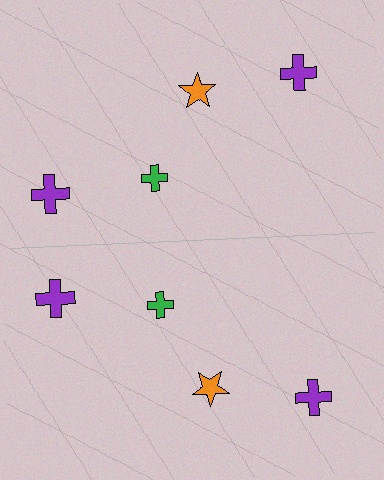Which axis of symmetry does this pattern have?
The pattern has a horizontal axis of symmetry running through the center of the image.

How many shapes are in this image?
There are 8 shapes in this image.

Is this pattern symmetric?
Yes, this pattern has bilateral (reflection) symmetry.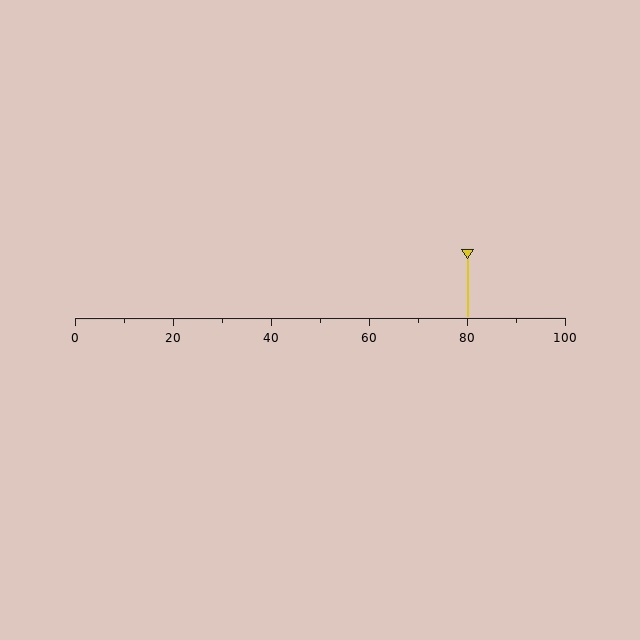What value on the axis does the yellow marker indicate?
The marker indicates approximately 80.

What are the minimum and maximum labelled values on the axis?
The axis runs from 0 to 100.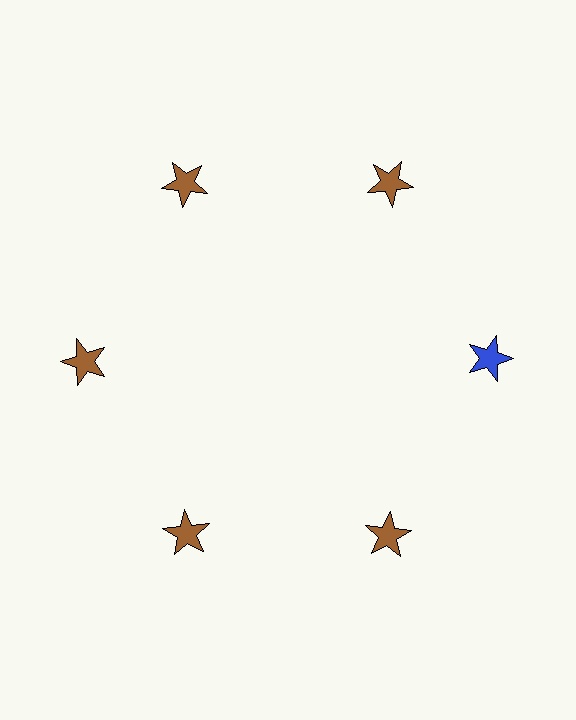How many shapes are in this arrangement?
There are 6 shapes arranged in a ring pattern.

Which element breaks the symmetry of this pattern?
The blue star at roughly the 3 o'clock position breaks the symmetry. All other shapes are brown stars.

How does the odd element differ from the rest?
It has a different color: blue instead of brown.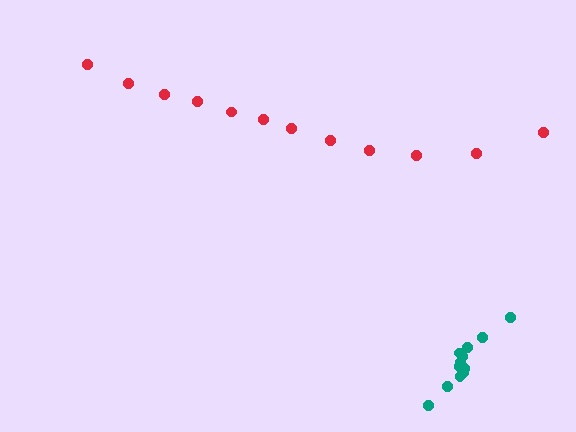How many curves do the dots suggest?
There are 2 distinct paths.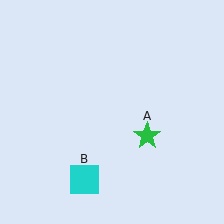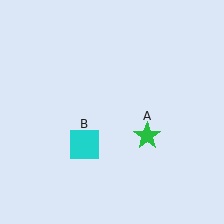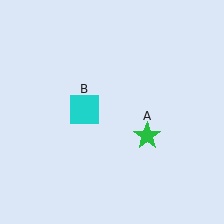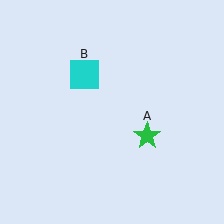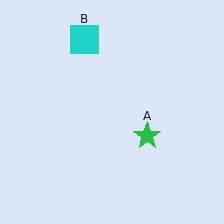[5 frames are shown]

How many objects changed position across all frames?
1 object changed position: cyan square (object B).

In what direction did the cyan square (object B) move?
The cyan square (object B) moved up.